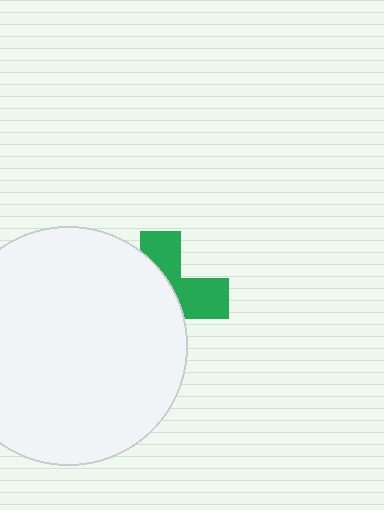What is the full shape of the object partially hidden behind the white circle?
The partially hidden object is a green cross.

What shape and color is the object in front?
The object in front is a white circle.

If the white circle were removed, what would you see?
You would see the complete green cross.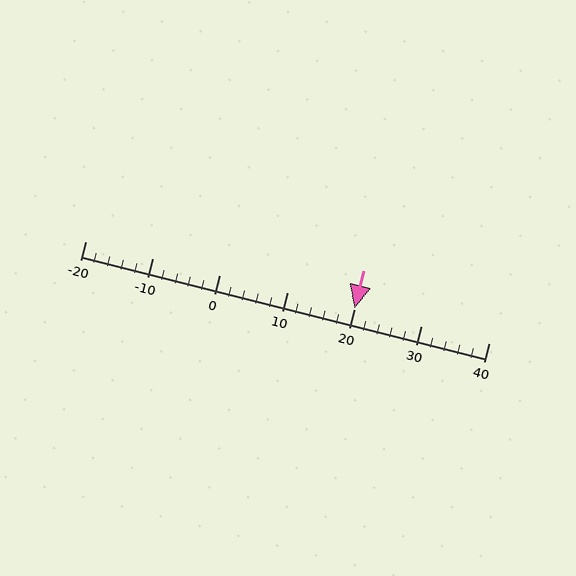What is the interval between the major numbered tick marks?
The major tick marks are spaced 10 units apart.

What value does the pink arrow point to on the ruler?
The pink arrow points to approximately 20.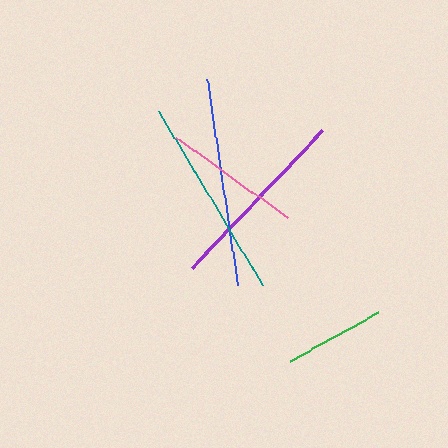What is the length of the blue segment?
The blue segment is approximately 208 pixels long.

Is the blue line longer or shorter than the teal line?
The blue line is longer than the teal line.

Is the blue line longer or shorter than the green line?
The blue line is longer than the green line.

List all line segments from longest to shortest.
From longest to shortest: blue, teal, purple, pink, green.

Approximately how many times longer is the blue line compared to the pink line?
The blue line is approximately 1.5 times the length of the pink line.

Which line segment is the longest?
The blue line is the longest at approximately 208 pixels.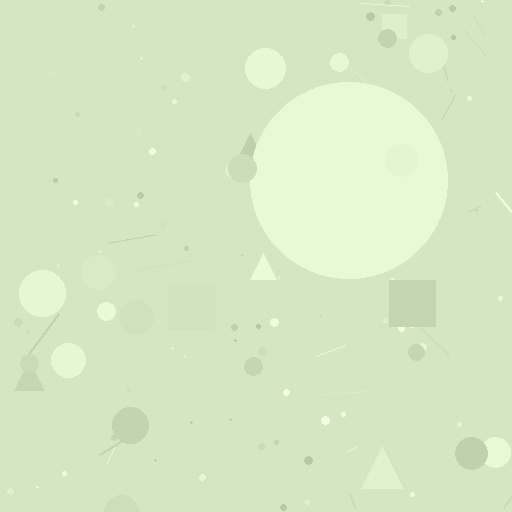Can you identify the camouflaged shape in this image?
The camouflaged shape is a circle.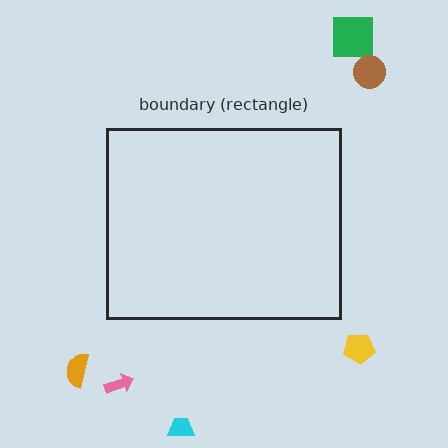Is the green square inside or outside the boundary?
Outside.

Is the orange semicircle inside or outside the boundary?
Outside.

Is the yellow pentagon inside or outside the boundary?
Outside.